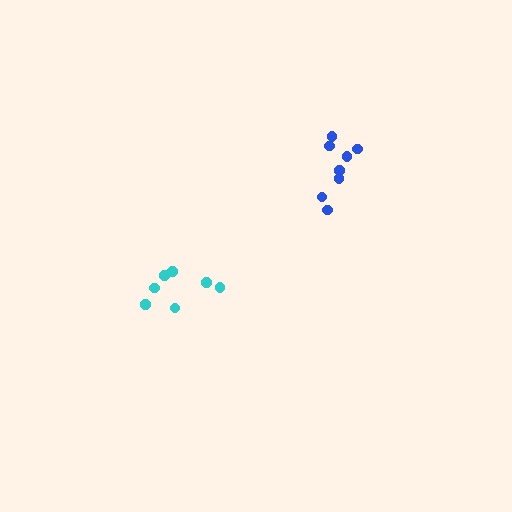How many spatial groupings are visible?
There are 2 spatial groupings.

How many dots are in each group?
Group 1: 8 dots, Group 2: 7 dots (15 total).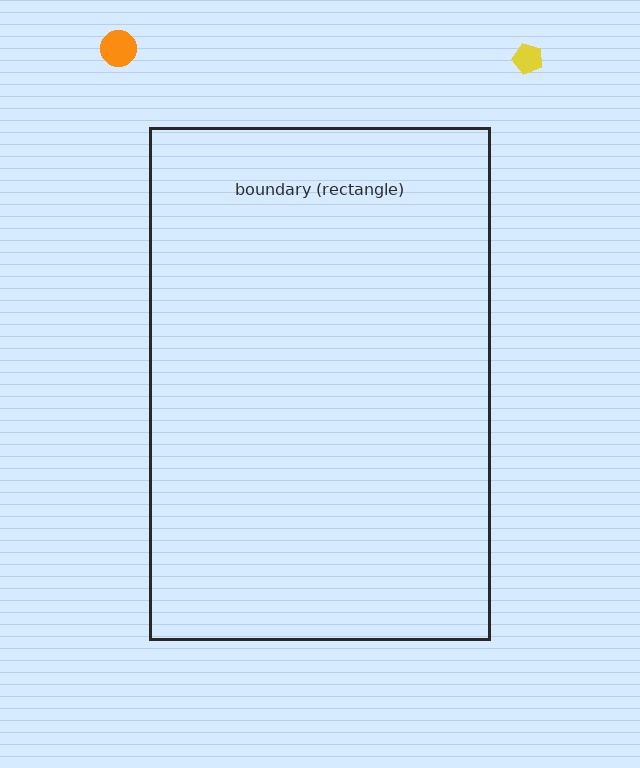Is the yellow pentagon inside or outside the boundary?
Outside.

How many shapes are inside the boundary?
0 inside, 2 outside.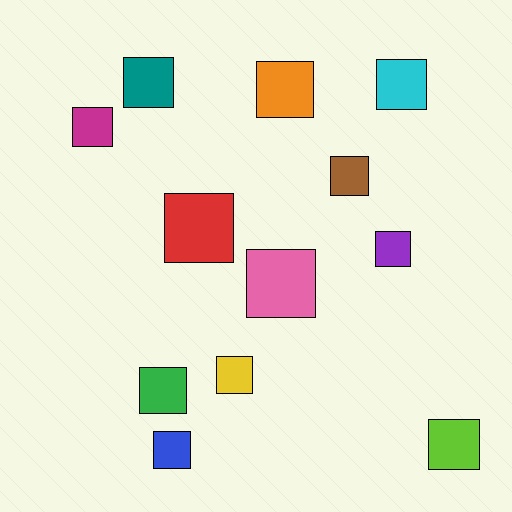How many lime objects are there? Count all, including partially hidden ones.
There is 1 lime object.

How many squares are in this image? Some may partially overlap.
There are 12 squares.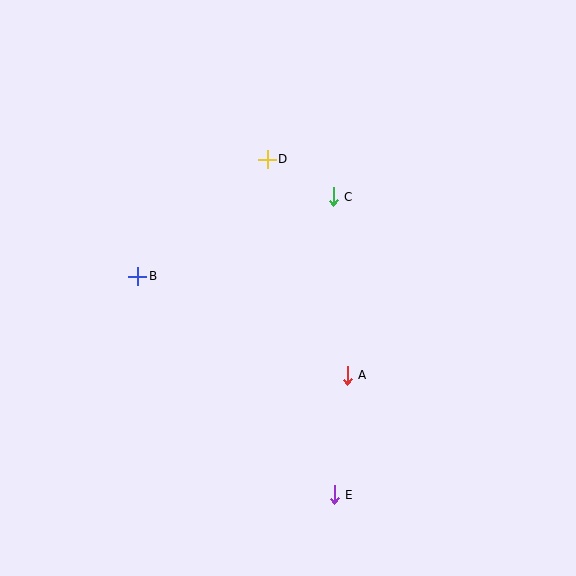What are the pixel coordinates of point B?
Point B is at (138, 276).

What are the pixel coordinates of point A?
Point A is at (347, 375).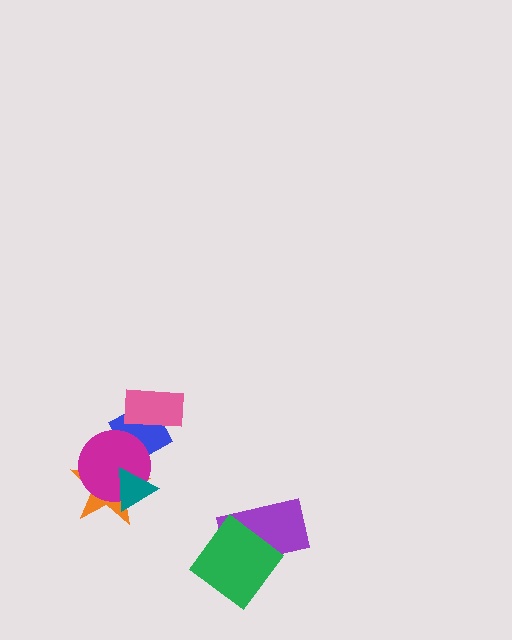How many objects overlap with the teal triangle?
2 objects overlap with the teal triangle.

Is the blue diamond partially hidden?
Yes, it is partially covered by another shape.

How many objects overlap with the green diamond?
1 object overlaps with the green diamond.